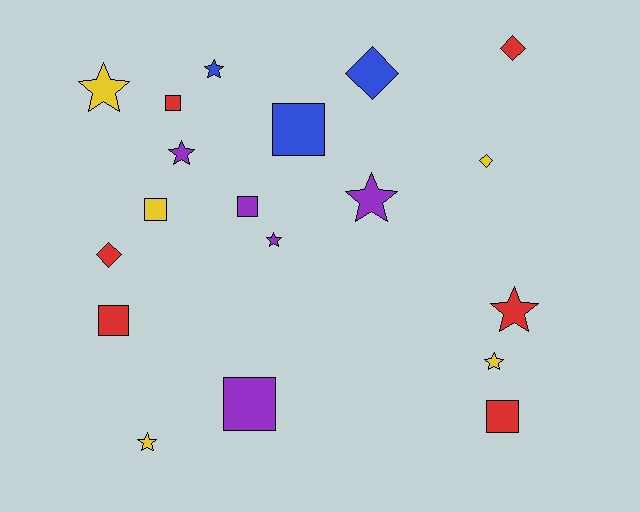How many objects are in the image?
There are 19 objects.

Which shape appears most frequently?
Star, with 8 objects.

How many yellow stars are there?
There are 3 yellow stars.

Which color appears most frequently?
Red, with 6 objects.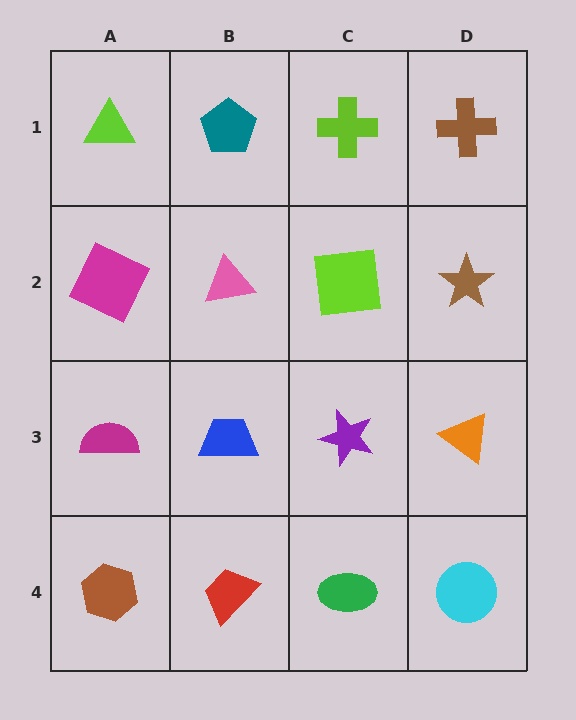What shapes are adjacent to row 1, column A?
A magenta square (row 2, column A), a teal pentagon (row 1, column B).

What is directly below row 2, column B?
A blue trapezoid.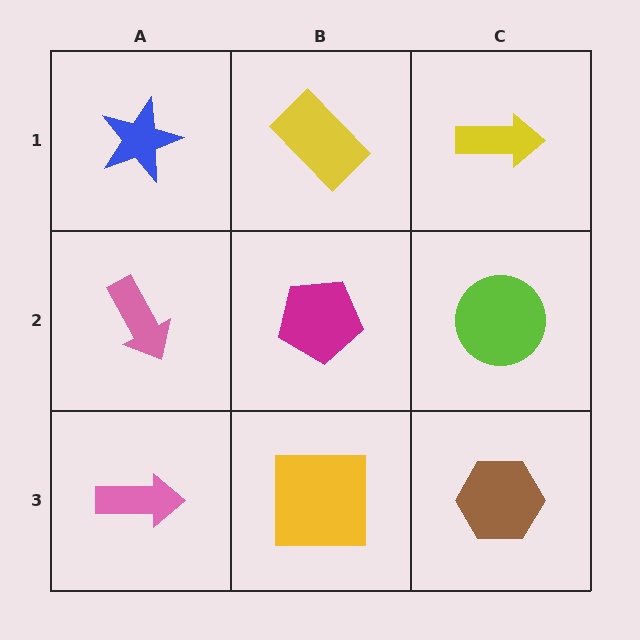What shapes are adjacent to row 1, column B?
A magenta pentagon (row 2, column B), a blue star (row 1, column A), a yellow arrow (row 1, column C).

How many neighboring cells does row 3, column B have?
3.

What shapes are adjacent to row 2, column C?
A yellow arrow (row 1, column C), a brown hexagon (row 3, column C), a magenta pentagon (row 2, column B).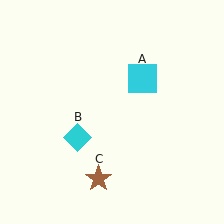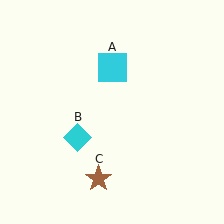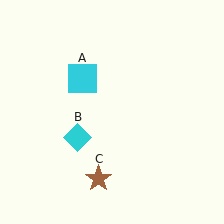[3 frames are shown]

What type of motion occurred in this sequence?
The cyan square (object A) rotated counterclockwise around the center of the scene.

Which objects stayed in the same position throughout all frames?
Cyan diamond (object B) and brown star (object C) remained stationary.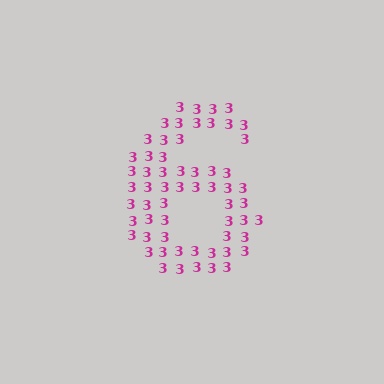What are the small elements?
The small elements are digit 3's.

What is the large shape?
The large shape is the digit 6.